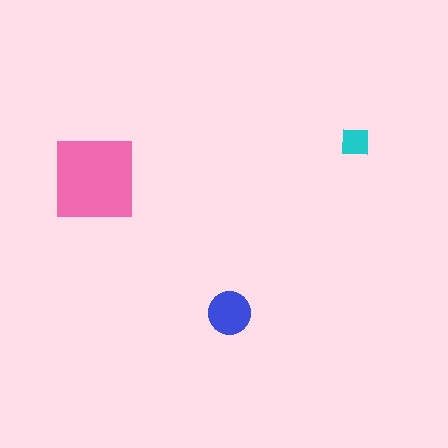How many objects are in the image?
There are 3 objects in the image.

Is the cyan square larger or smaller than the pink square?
Smaller.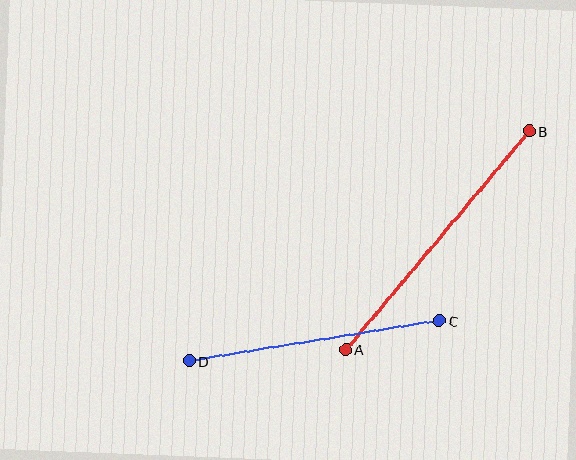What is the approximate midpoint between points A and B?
The midpoint is at approximately (438, 240) pixels.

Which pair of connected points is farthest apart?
Points A and B are farthest apart.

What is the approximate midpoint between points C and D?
The midpoint is at approximately (314, 341) pixels.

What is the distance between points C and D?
The distance is approximately 253 pixels.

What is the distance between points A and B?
The distance is approximately 285 pixels.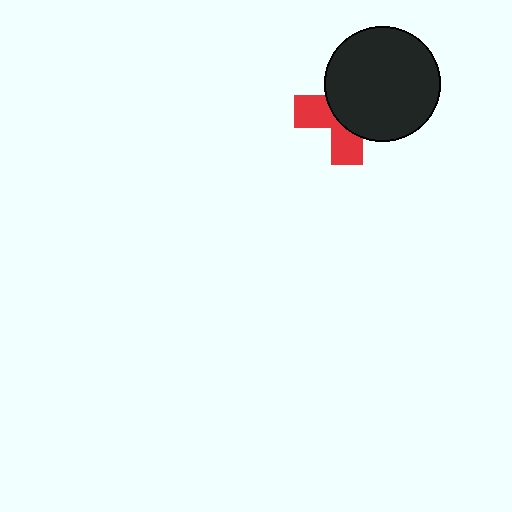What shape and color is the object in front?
The object in front is a black circle.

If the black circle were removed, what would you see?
You would see the complete red cross.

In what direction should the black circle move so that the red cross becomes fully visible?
The black circle should move toward the upper-right. That is the shortest direction to clear the overlap and leave the red cross fully visible.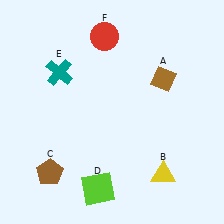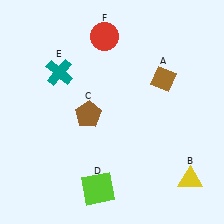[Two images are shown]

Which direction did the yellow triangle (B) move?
The yellow triangle (B) moved right.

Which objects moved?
The objects that moved are: the yellow triangle (B), the brown pentagon (C).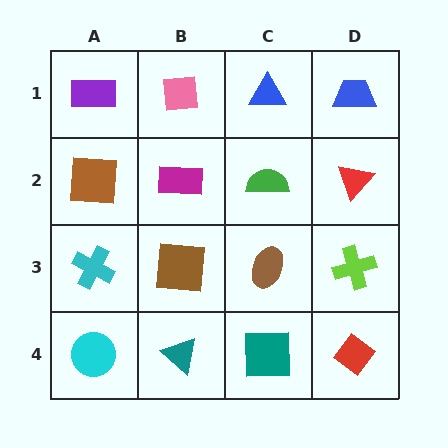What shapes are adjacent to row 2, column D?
A blue trapezoid (row 1, column D), a lime cross (row 3, column D), a green semicircle (row 2, column C).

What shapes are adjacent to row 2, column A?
A purple rectangle (row 1, column A), a cyan cross (row 3, column A), a magenta rectangle (row 2, column B).